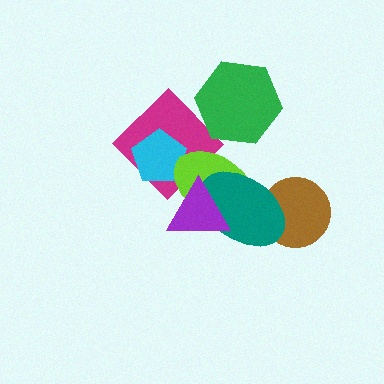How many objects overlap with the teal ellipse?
3 objects overlap with the teal ellipse.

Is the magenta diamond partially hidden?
Yes, it is partially covered by another shape.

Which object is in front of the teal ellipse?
The purple triangle is in front of the teal ellipse.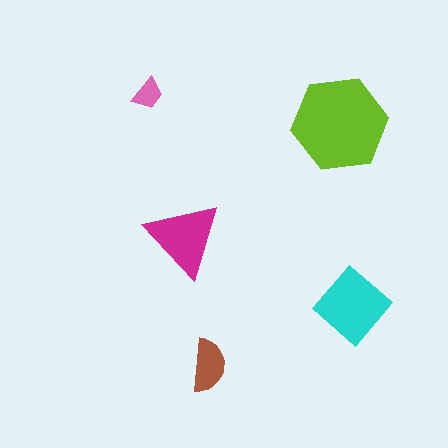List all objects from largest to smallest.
The lime hexagon, the cyan diamond, the magenta triangle, the brown semicircle, the pink trapezoid.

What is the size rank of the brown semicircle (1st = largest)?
4th.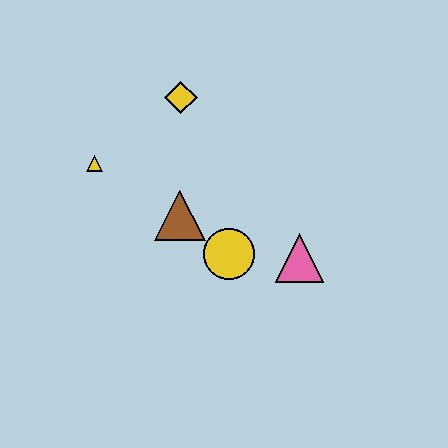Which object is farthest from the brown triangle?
The pink triangle is farthest from the brown triangle.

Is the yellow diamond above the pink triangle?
Yes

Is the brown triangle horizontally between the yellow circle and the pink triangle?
No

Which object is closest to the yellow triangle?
The brown triangle is closest to the yellow triangle.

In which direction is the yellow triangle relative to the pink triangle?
The yellow triangle is to the left of the pink triangle.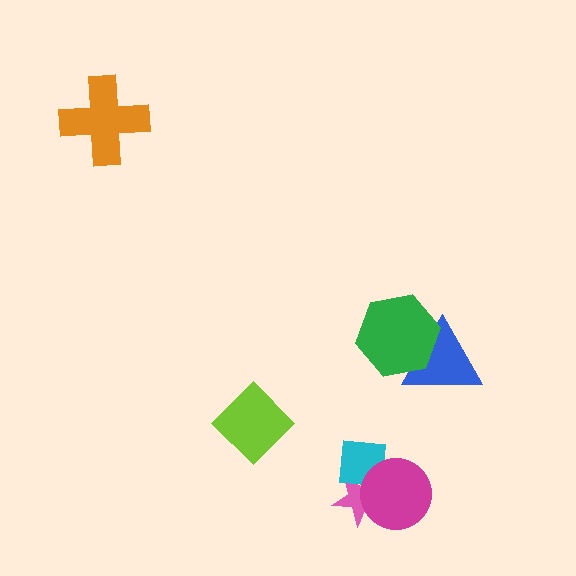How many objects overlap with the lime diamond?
0 objects overlap with the lime diamond.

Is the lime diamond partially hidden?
No, no other shape covers it.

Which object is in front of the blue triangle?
The green hexagon is in front of the blue triangle.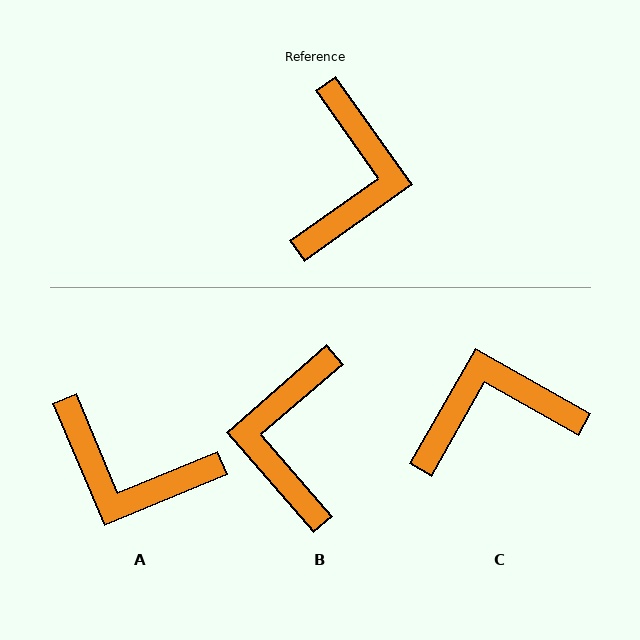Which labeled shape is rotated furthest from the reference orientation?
B, about 174 degrees away.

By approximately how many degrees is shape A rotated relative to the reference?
Approximately 103 degrees clockwise.